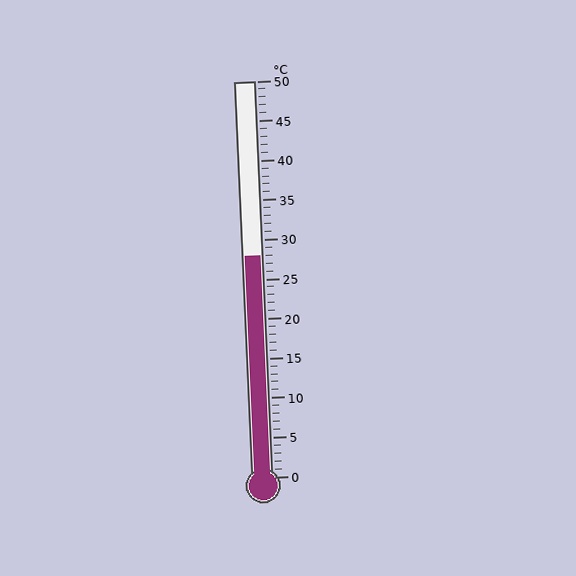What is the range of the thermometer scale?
The thermometer scale ranges from 0°C to 50°C.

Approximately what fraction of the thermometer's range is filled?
The thermometer is filled to approximately 55% of its range.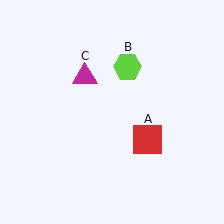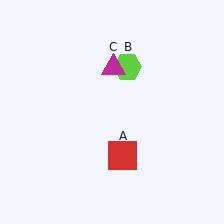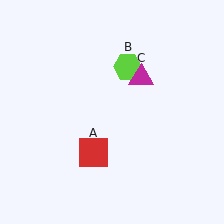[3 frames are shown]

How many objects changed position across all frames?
2 objects changed position: red square (object A), magenta triangle (object C).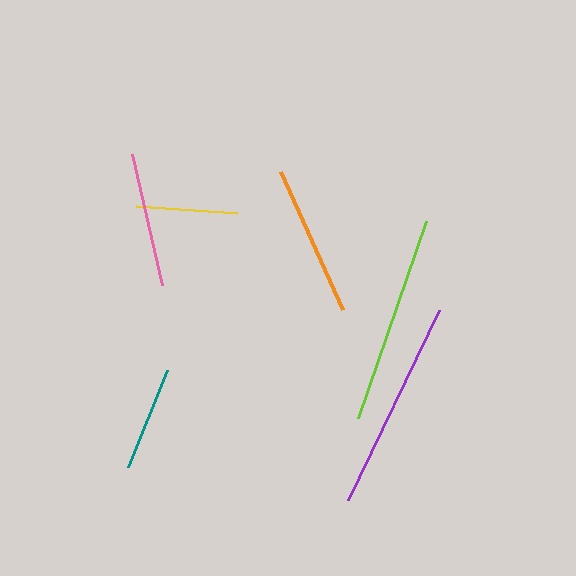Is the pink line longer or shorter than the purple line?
The purple line is longer than the pink line.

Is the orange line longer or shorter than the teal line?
The orange line is longer than the teal line.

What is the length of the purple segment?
The purple segment is approximately 211 pixels long.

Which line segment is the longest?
The purple line is the longest at approximately 211 pixels.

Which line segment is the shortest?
The yellow line is the shortest at approximately 101 pixels.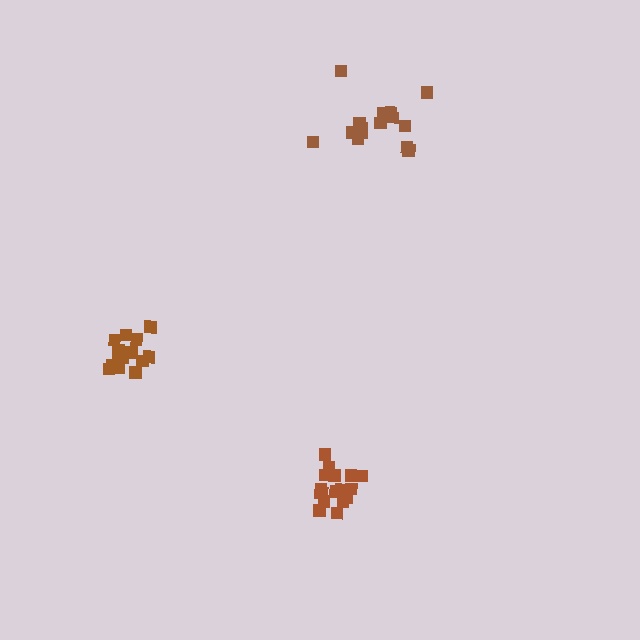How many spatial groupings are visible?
There are 3 spatial groupings.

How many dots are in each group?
Group 1: 15 dots, Group 2: 17 dots, Group 3: 15 dots (47 total).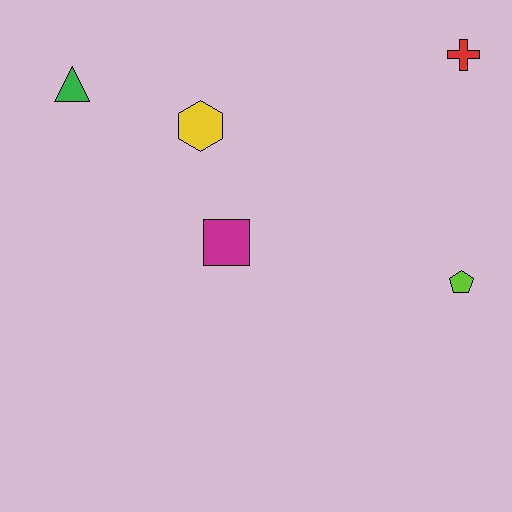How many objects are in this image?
There are 5 objects.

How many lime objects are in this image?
There is 1 lime object.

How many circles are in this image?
There are no circles.